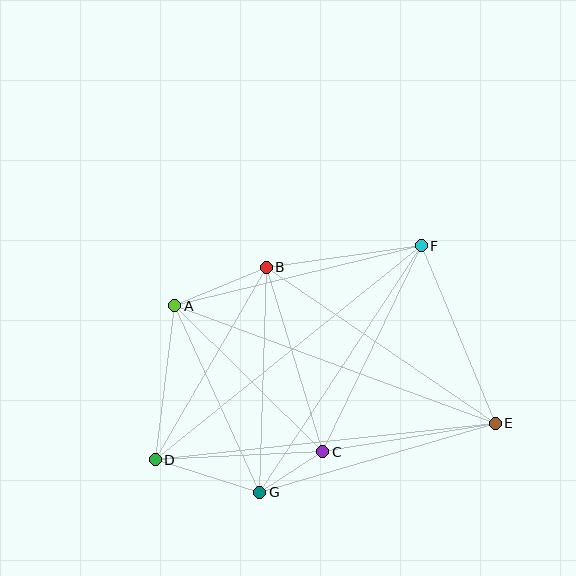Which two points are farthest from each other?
Points D and E are farthest from each other.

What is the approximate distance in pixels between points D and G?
The distance between D and G is approximately 109 pixels.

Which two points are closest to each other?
Points C and G are closest to each other.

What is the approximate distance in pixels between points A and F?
The distance between A and F is approximately 253 pixels.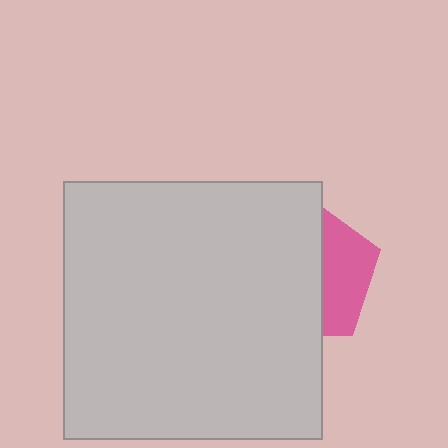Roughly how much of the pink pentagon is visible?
A small part of it is visible (roughly 35%).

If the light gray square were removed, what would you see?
You would see the complete pink pentagon.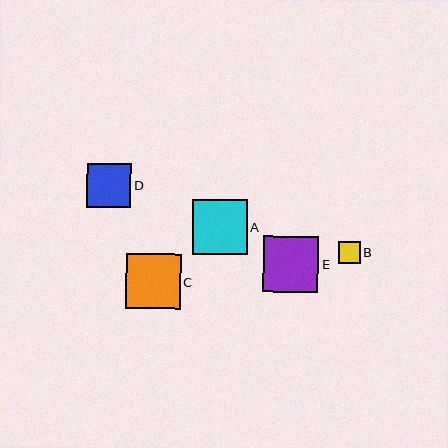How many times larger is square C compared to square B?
Square C is approximately 2.5 times the size of square B.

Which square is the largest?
Square E is the largest with a size of approximately 56 pixels.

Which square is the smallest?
Square B is the smallest with a size of approximately 22 pixels.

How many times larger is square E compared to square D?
Square E is approximately 1.3 times the size of square D.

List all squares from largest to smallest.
From largest to smallest: E, C, A, D, B.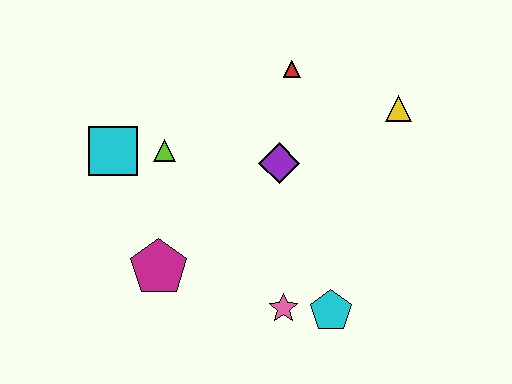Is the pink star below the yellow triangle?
Yes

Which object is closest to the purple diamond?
The red triangle is closest to the purple diamond.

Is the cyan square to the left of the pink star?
Yes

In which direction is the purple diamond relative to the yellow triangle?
The purple diamond is to the left of the yellow triangle.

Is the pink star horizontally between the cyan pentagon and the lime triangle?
Yes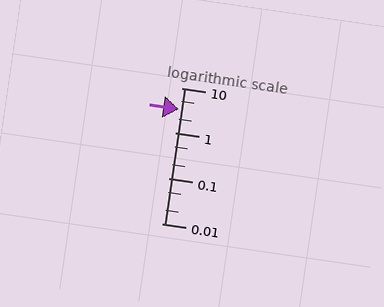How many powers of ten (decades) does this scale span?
The scale spans 3 decades, from 0.01 to 10.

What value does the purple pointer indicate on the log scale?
The pointer indicates approximately 3.4.